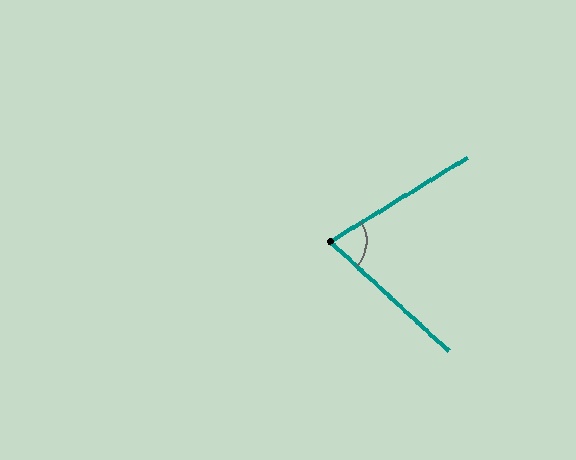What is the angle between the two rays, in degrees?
Approximately 74 degrees.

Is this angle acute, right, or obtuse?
It is acute.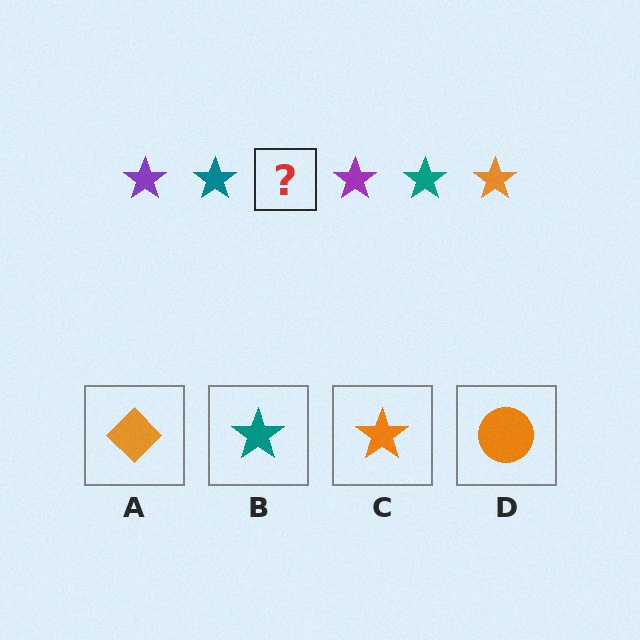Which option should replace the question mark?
Option C.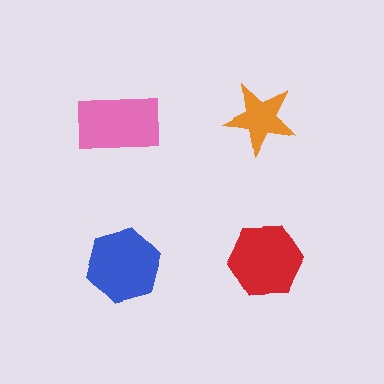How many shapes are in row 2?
2 shapes.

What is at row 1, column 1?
A pink rectangle.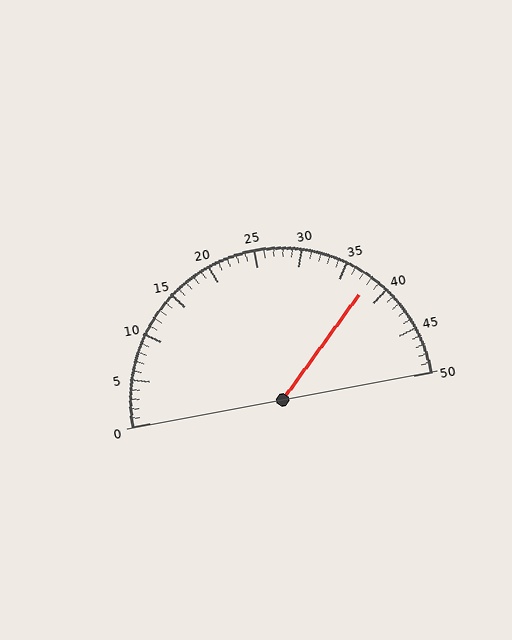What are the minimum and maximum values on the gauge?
The gauge ranges from 0 to 50.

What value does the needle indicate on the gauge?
The needle indicates approximately 38.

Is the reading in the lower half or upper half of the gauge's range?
The reading is in the upper half of the range (0 to 50).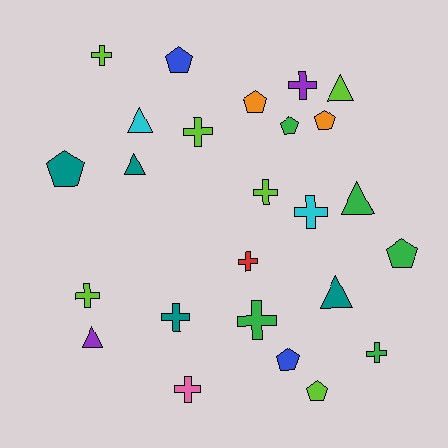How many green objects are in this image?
There are 5 green objects.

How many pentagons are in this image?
There are 8 pentagons.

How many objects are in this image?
There are 25 objects.